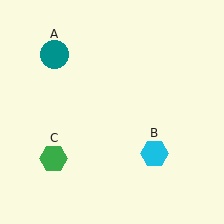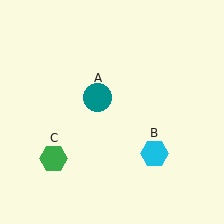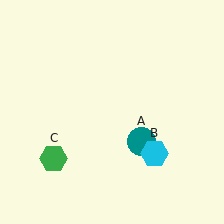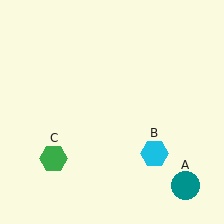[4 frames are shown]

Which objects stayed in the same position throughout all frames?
Cyan hexagon (object B) and green hexagon (object C) remained stationary.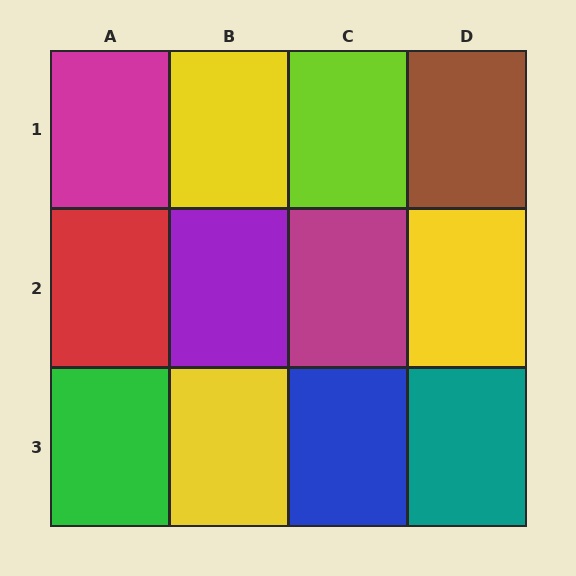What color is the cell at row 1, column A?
Magenta.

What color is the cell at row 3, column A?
Green.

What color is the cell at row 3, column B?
Yellow.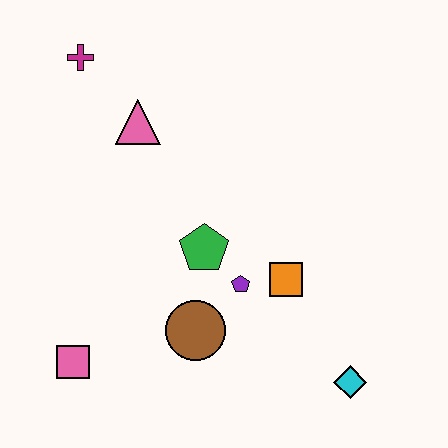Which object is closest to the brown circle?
The purple pentagon is closest to the brown circle.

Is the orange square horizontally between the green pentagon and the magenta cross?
No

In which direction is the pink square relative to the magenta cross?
The pink square is below the magenta cross.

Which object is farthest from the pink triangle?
The cyan diamond is farthest from the pink triangle.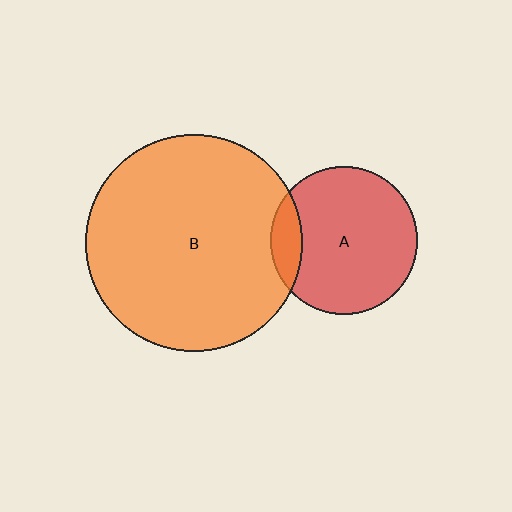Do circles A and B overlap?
Yes.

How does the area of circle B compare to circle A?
Approximately 2.2 times.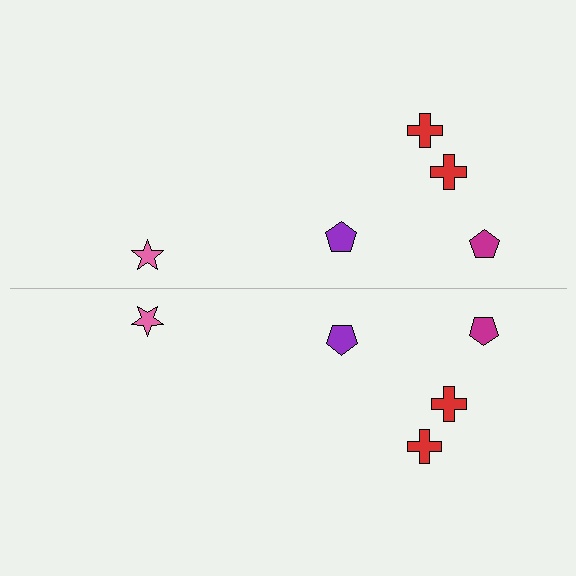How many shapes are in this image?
There are 10 shapes in this image.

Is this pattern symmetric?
Yes, this pattern has bilateral (reflection) symmetry.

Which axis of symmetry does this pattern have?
The pattern has a horizontal axis of symmetry running through the center of the image.